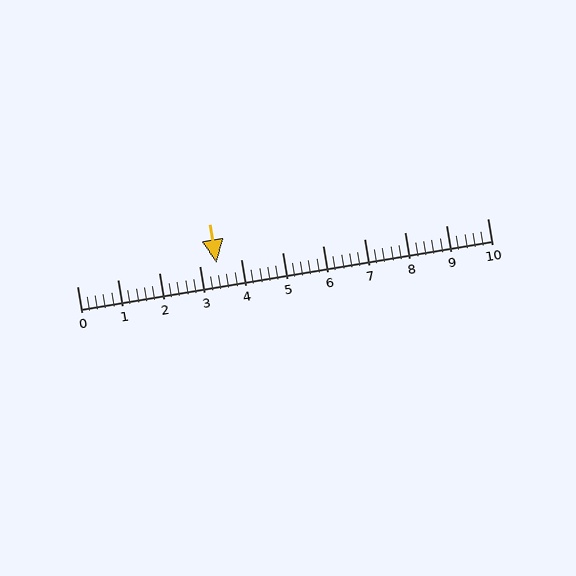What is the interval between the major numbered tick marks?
The major tick marks are spaced 1 units apart.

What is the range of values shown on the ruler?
The ruler shows values from 0 to 10.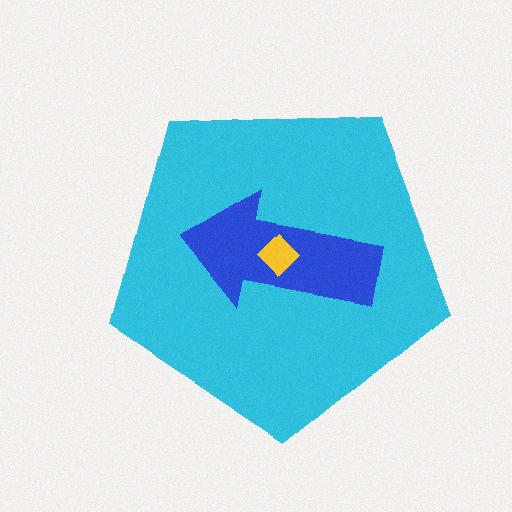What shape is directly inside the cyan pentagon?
The blue arrow.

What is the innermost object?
The yellow diamond.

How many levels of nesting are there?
3.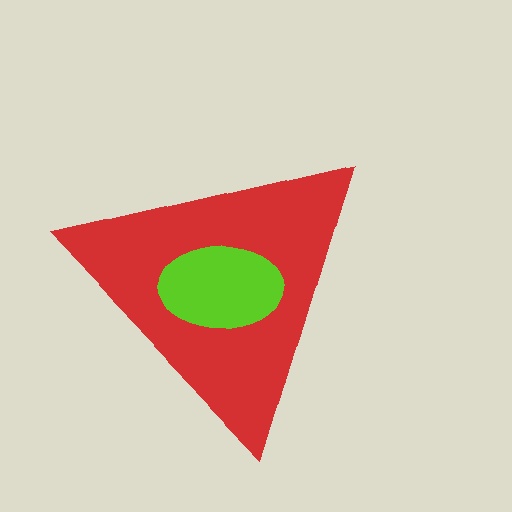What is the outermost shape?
The red triangle.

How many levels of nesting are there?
2.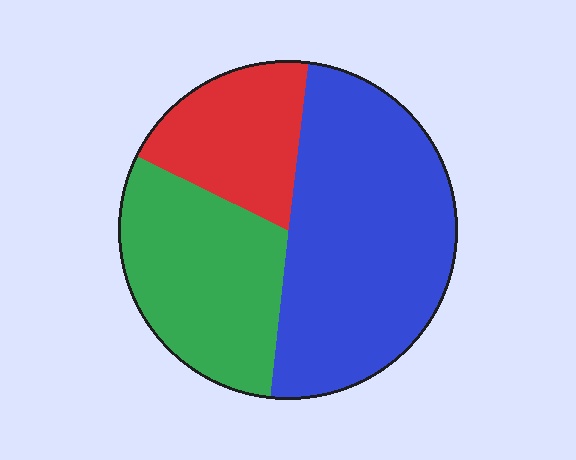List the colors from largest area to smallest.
From largest to smallest: blue, green, red.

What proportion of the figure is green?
Green takes up about one third (1/3) of the figure.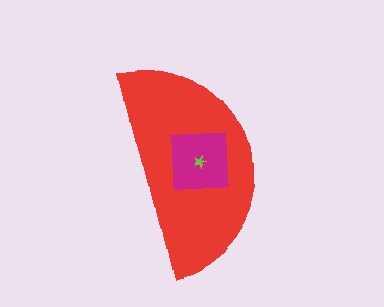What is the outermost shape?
The red semicircle.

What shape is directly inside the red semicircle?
The magenta square.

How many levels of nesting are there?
3.